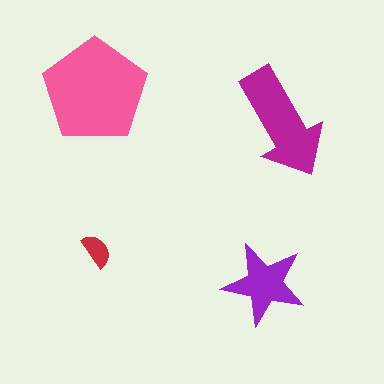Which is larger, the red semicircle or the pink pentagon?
The pink pentagon.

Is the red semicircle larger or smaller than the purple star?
Smaller.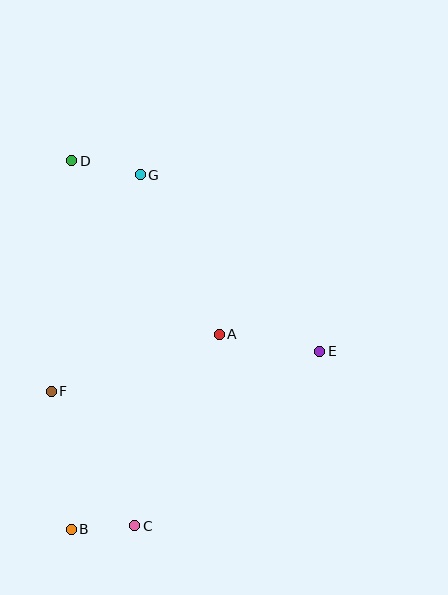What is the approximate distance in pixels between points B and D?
The distance between B and D is approximately 369 pixels.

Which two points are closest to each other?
Points B and C are closest to each other.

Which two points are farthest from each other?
Points C and D are farthest from each other.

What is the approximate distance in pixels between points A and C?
The distance between A and C is approximately 209 pixels.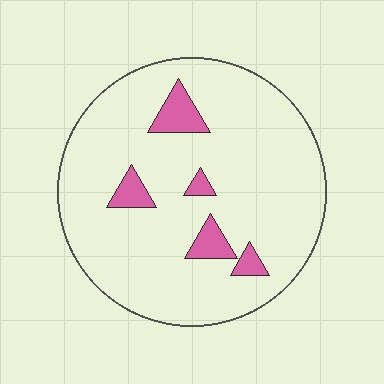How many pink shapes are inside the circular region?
5.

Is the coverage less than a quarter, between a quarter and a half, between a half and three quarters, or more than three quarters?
Less than a quarter.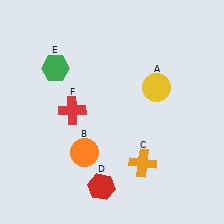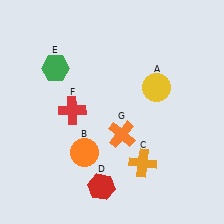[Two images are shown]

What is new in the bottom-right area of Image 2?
An orange cross (G) was added in the bottom-right area of Image 2.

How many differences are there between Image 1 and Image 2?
There is 1 difference between the two images.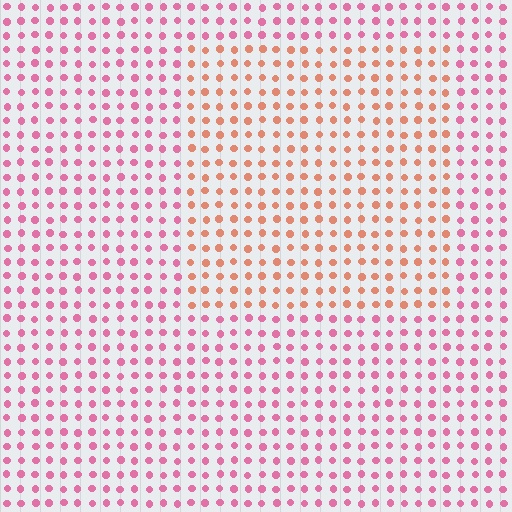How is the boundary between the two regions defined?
The boundary is defined purely by a slight shift in hue (about 41 degrees). Spacing, size, and orientation are identical on both sides.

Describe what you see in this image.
The image is filled with small pink elements in a uniform arrangement. A rectangle-shaped region is visible where the elements are tinted to a slightly different hue, forming a subtle color boundary.